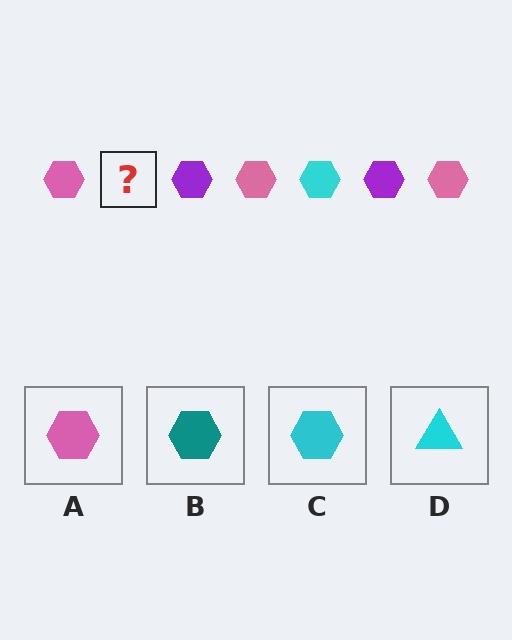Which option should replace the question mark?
Option C.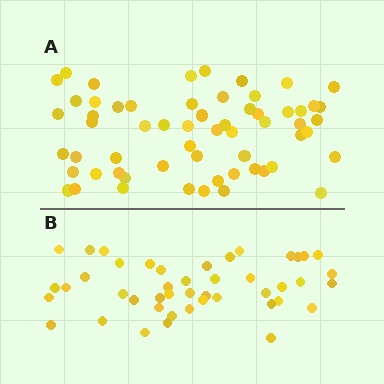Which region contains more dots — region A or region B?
Region A (the top region) has more dots.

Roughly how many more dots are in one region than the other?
Region A has approximately 15 more dots than region B.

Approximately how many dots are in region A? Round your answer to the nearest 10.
About 60 dots.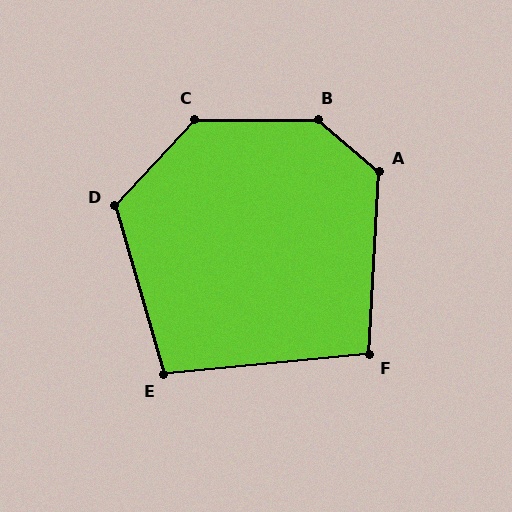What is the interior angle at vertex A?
Approximately 127 degrees (obtuse).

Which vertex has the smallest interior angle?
F, at approximately 99 degrees.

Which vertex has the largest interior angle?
B, at approximately 140 degrees.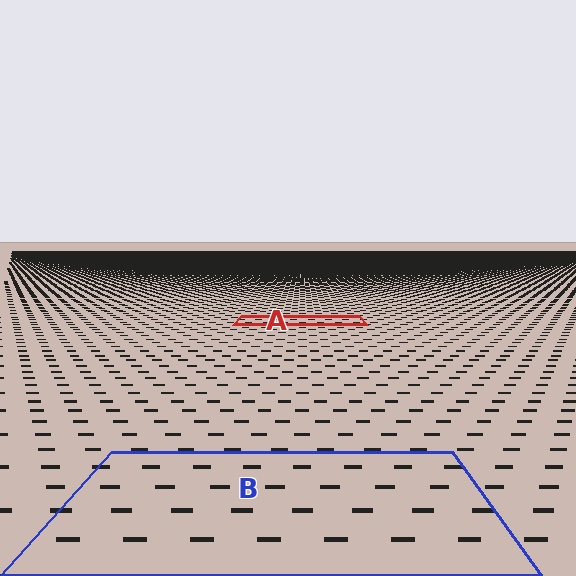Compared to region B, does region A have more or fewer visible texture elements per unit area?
Region A has more texture elements per unit area — they are packed more densely because it is farther away.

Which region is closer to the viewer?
Region B is closer. The texture elements there are larger and more spread out.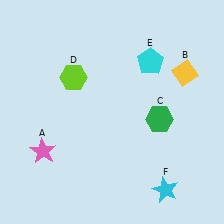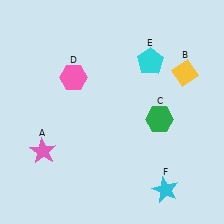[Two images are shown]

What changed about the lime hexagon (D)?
In Image 1, D is lime. In Image 2, it changed to pink.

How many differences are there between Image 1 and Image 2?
There is 1 difference between the two images.